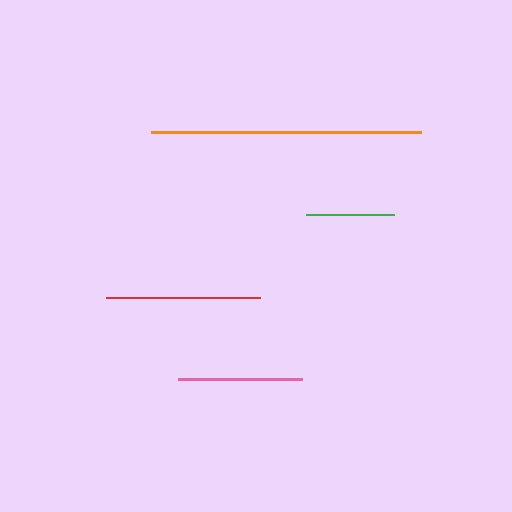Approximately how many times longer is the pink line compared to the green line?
The pink line is approximately 1.4 times the length of the green line.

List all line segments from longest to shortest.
From longest to shortest: orange, red, pink, green.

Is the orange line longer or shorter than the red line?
The orange line is longer than the red line.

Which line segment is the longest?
The orange line is the longest at approximately 270 pixels.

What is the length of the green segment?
The green segment is approximately 88 pixels long.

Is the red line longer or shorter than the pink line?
The red line is longer than the pink line.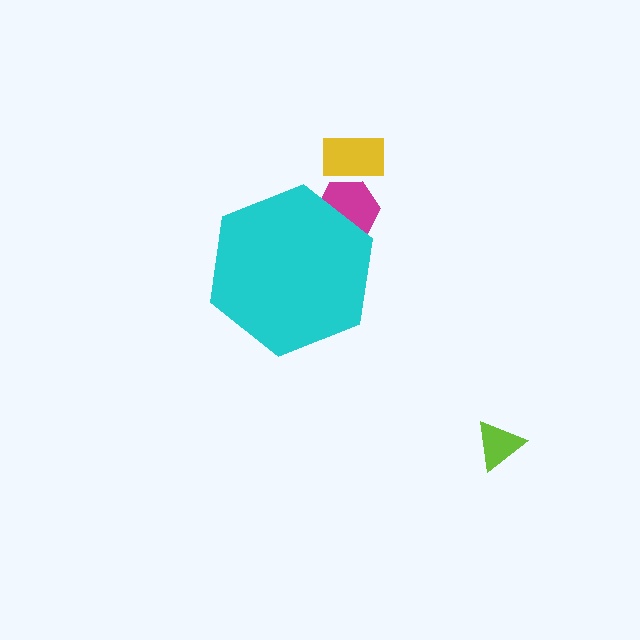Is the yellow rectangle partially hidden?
No, the yellow rectangle is fully visible.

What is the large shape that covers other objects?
A cyan hexagon.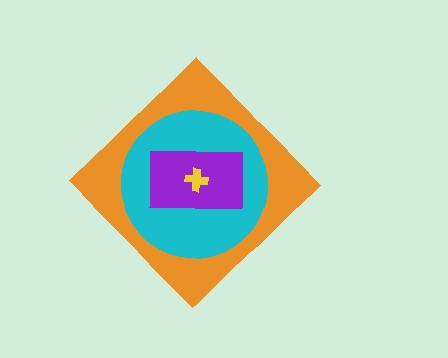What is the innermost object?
The yellow cross.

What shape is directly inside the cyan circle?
The purple rectangle.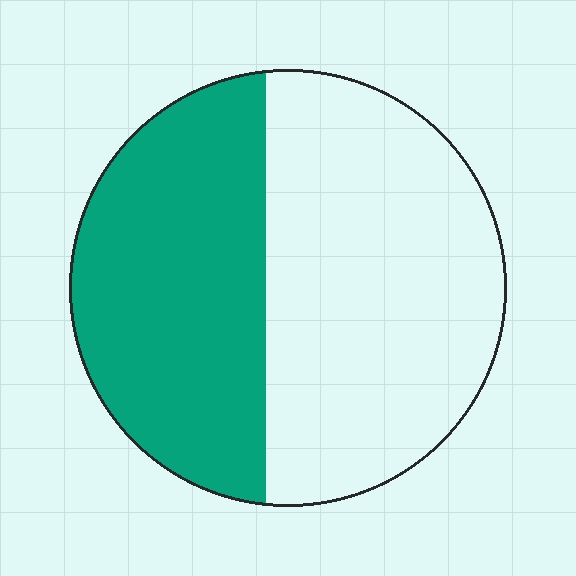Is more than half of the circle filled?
No.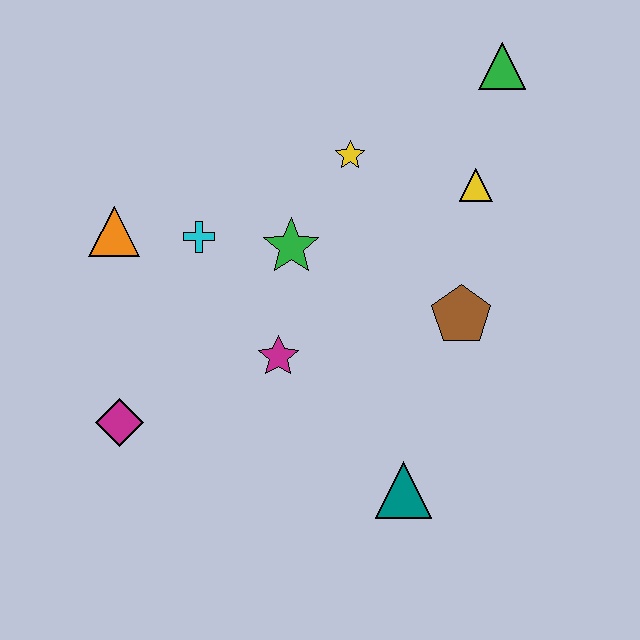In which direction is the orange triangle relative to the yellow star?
The orange triangle is to the left of the yellow star.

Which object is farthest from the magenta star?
The green triangle is farthest from the magenta star.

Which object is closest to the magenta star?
The green star is closest to the magenta star.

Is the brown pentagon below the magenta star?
No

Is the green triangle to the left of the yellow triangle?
No